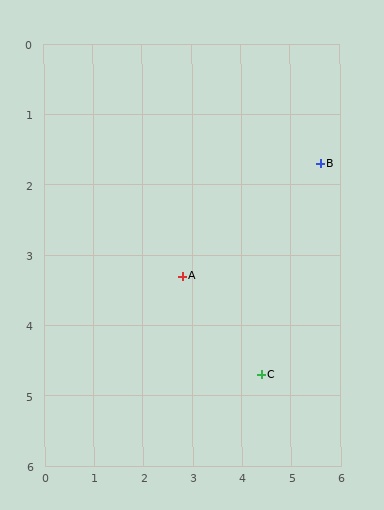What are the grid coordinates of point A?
Point A is at approximately (2.8, 3.3).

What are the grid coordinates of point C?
Point C is at approximately (4.4, 4.7).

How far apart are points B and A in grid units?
Points B and A are about 3.2 grid units apart.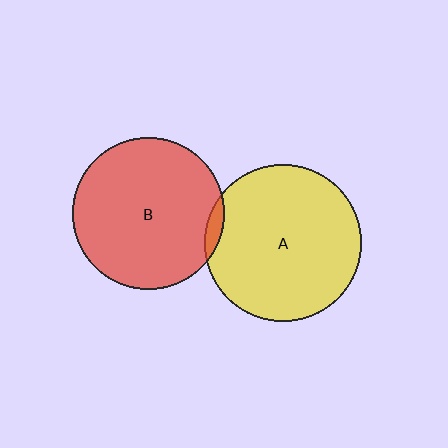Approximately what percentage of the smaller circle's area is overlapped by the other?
Approximately 5%.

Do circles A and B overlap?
Yes.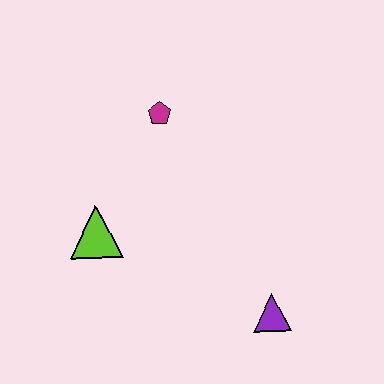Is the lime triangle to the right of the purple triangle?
No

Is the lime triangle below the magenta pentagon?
Yes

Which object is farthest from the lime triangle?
The purple triangle is farthest from the lime triangle.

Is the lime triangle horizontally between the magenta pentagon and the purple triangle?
No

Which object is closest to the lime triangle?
The magenta pentagon is closest to the lime triangle.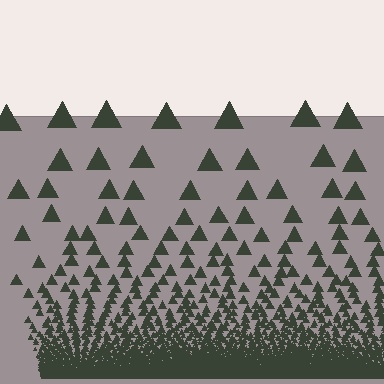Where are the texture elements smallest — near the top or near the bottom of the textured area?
Near the bottom.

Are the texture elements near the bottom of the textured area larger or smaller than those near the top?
Smaller. The gradient is inverted — elements near the bottom are smaller and denser.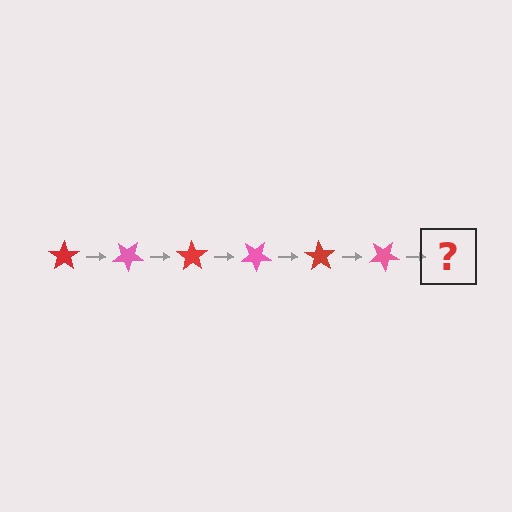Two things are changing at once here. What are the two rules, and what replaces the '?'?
The two rules are that it rotates 35 degrees each step and the color cycles through red and pink. The '?' should be a red star, rotated 210 degrees from the start.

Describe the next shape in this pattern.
It should be a red star, rotated 210 degrees from the start.